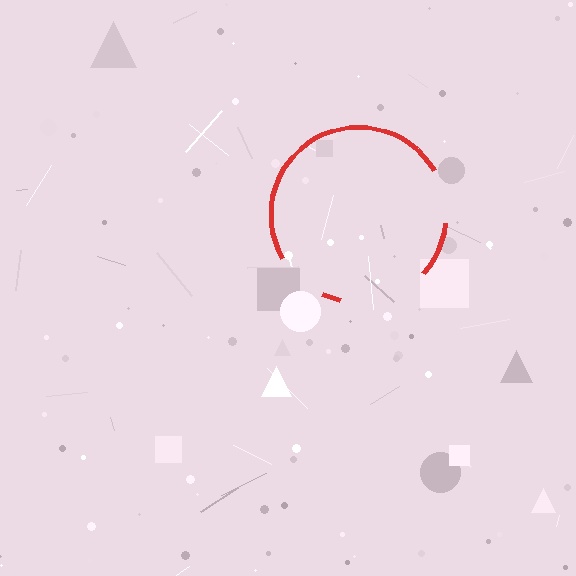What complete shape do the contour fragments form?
The contour fragments form a circle.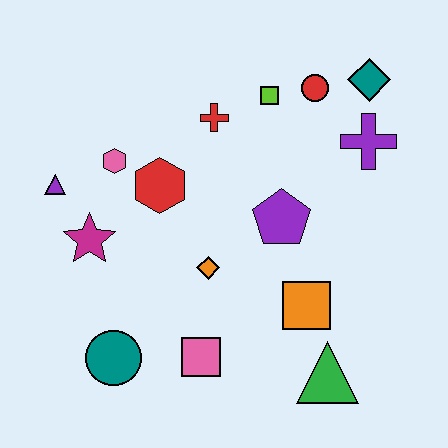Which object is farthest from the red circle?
The teal circle is farthest from the red circle.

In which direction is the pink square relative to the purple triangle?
The pink square is below the purple triangle.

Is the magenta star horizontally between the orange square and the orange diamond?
No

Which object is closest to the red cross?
The lime square is closest to the red cross.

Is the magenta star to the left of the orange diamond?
Yes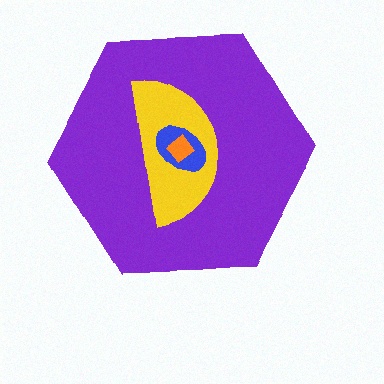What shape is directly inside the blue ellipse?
The orange diamond.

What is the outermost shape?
The purple hexagon.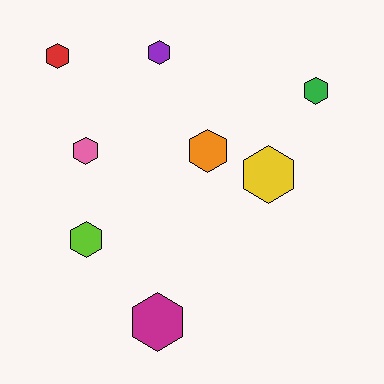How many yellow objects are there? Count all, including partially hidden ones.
There is 1 yellow object.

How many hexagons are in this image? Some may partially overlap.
There are 8 hexagons.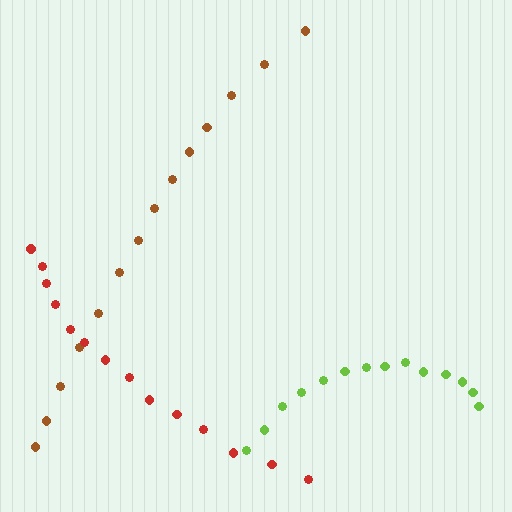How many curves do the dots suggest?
There are 3 distinct paths.